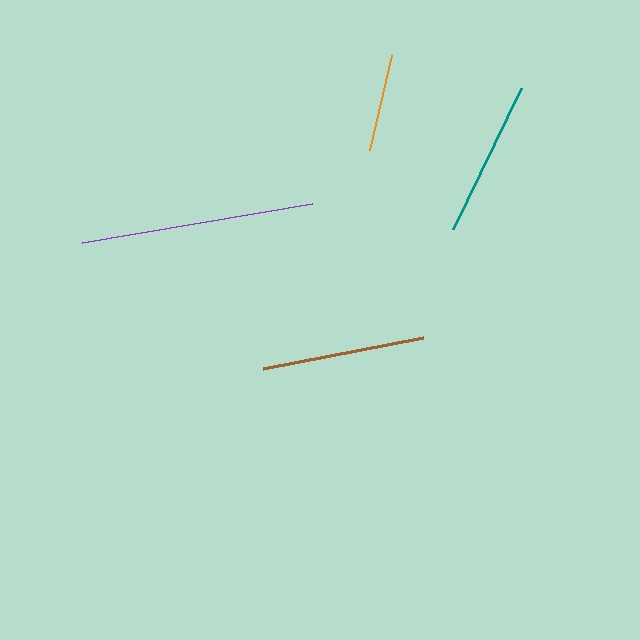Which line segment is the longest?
The purple line is the longest at approximately 233 pixels.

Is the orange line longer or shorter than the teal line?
The teal line is longer than the orange line.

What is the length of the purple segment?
The purple segment is approximately 233 pixels long.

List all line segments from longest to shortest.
From longest to shortest: purple, brown, teal, orange.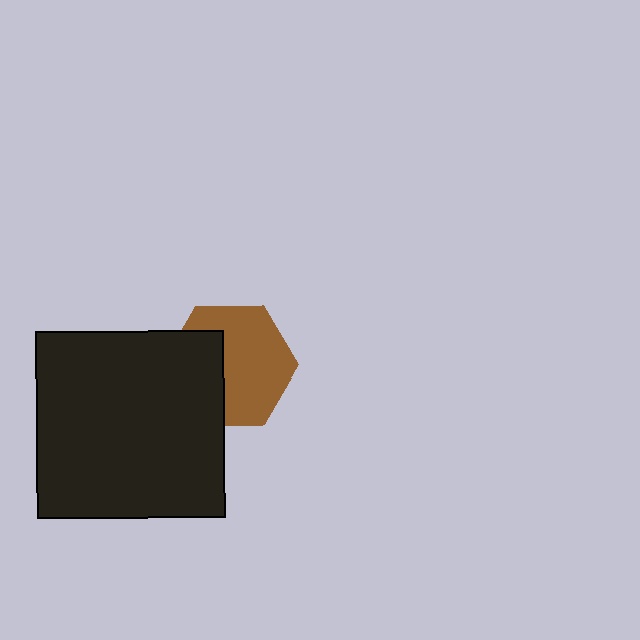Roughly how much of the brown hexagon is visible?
About half of it is visible (roughly 63%).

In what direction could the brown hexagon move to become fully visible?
The brown hexagon could move right. That would shift it out from behind the black square entirely.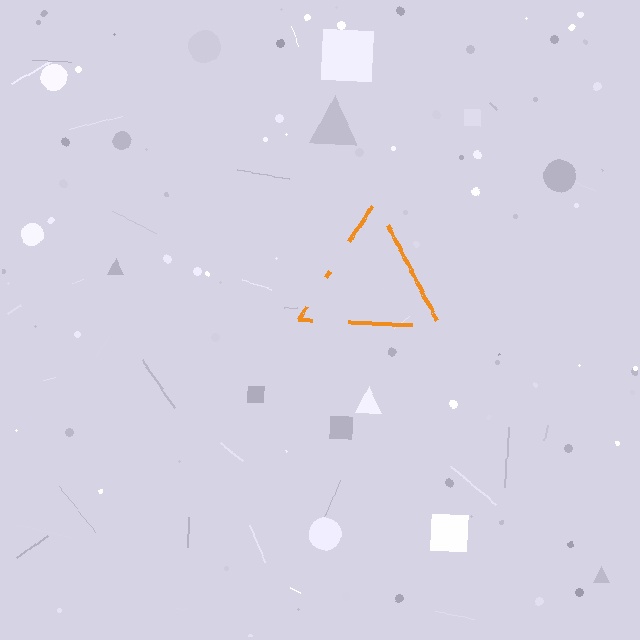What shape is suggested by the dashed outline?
The dashed outline suggests a triangle.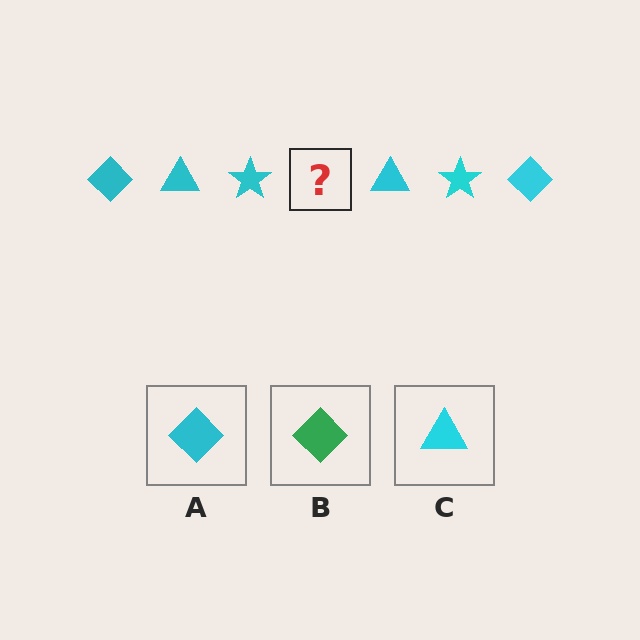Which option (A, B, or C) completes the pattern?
A.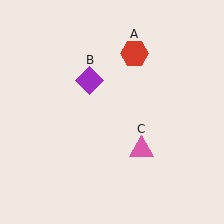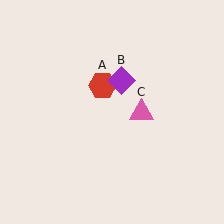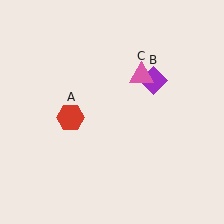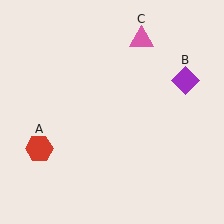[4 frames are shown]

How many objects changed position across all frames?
3 objects changed position: red hexagon (object A), purple diamond (object B), pink triangle (object C).